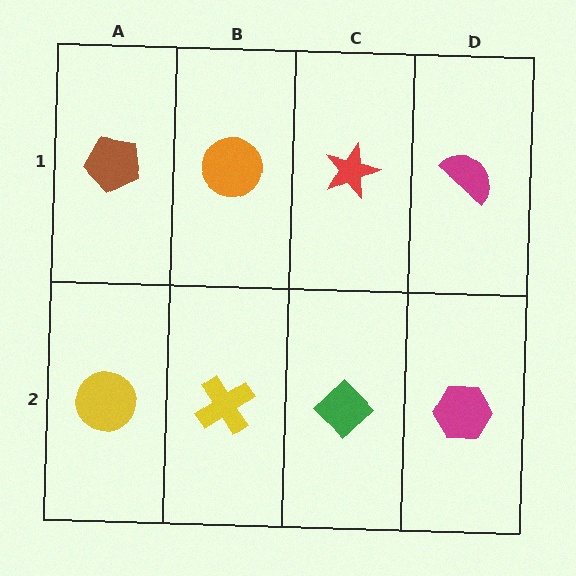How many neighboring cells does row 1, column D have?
2.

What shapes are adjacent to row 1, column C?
A green diamond (row 2, column C), an orange circle (row 1, column B), a magenta semicircle (row 1, column D).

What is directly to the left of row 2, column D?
A green diamond.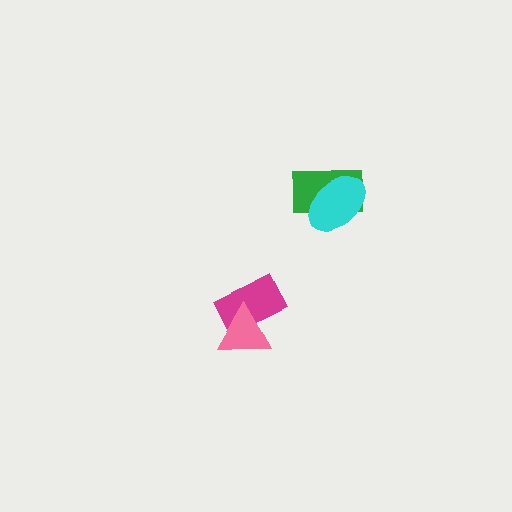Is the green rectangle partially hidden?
Yes, it is partially covered by another shape.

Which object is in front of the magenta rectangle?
The pink triangle is in front of the magenta rectangle.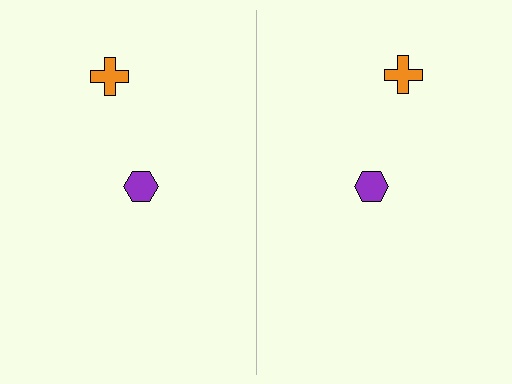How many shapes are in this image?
There are 4 shapes in this image.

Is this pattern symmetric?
Yes, this pattern has bilateral (reflection) symmetry.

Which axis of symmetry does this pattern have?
The pattern has a vertical axis of symmetry running through the center of the image.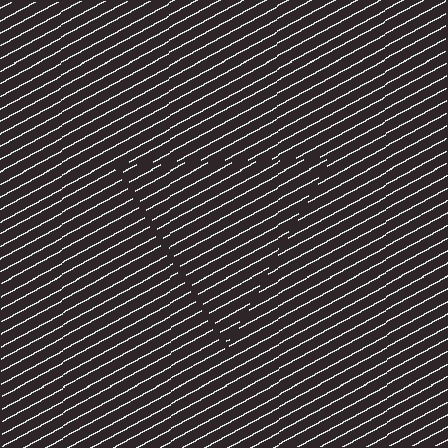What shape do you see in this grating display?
An illusory triangle. The interior of the shape contains the same grating, shifted by half a period — the contour is defined by the phase discontinuity where line-ends from the inner and outer gratings abut.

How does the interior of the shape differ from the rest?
The interior of the shape contains the same grating, shifted by half a period — the contour is defined by the phase discontinuity where line-ends from the inner and outer gratings abut.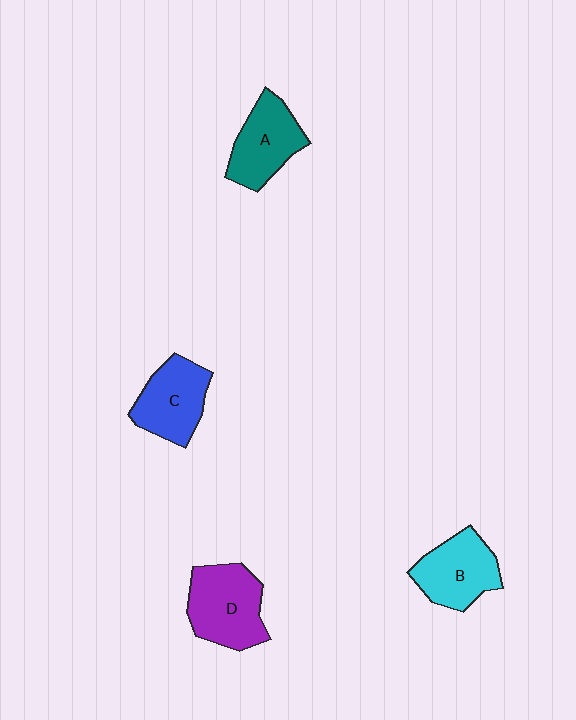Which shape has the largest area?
Shape D (purple).